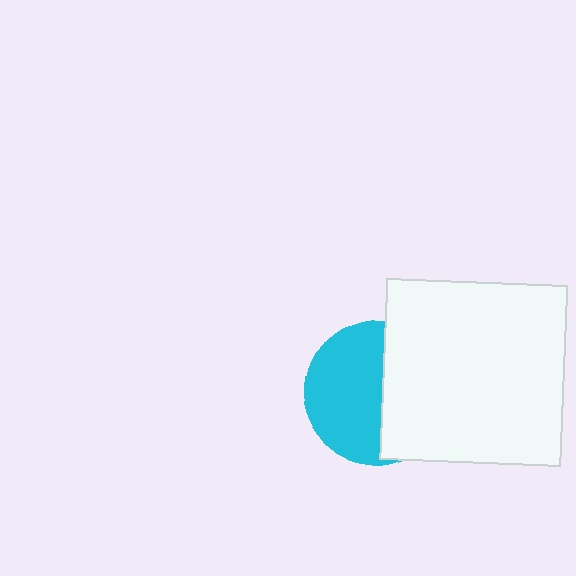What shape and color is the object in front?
The object in front is a white square.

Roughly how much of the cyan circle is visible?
About half of it is visible (roughly 55%).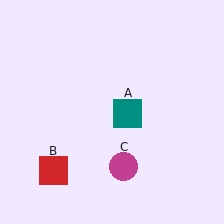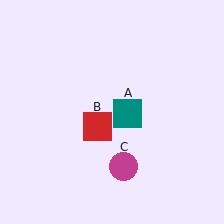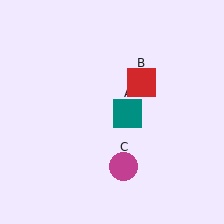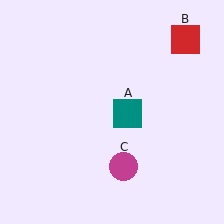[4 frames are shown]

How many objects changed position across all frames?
1 object changed position: red square (object B).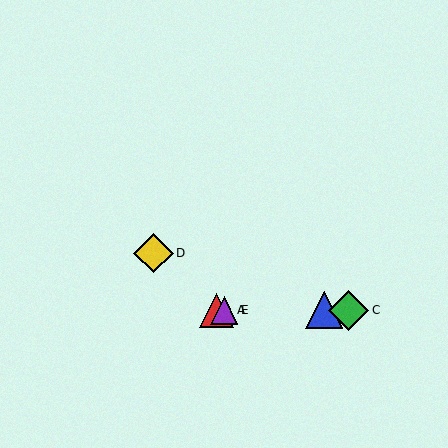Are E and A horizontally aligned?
Yes, both are at y≈310.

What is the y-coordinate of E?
Object E is at y≈310.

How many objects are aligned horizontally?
4 objects (A, B, C, E) are aligned horizontally.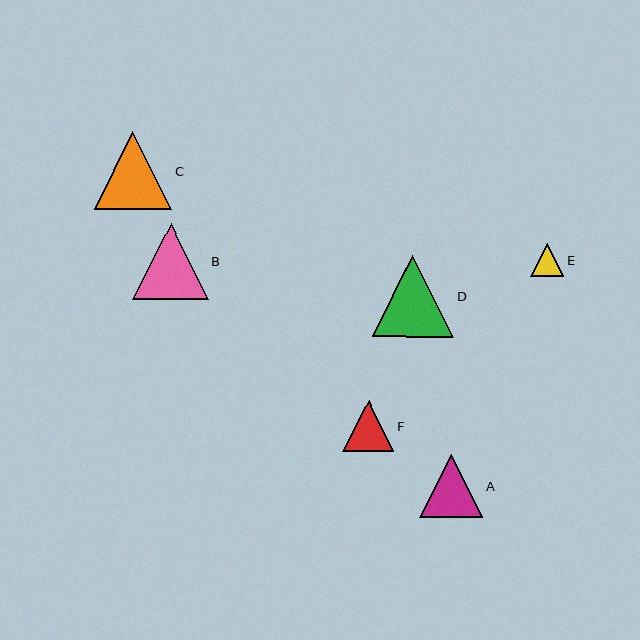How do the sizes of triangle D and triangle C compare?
Triangle D and triangle C are approximately the same size.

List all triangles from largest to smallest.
From largest to smallest: D, C, B, A, F, E.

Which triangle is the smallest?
Triangle E is the smallest with a size of approximately 33 pixels.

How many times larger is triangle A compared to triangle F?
Triangle A is approximately 1.2 times the size of triangle F.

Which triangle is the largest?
Triangle D is the largest with a size of approximately 81 pixels.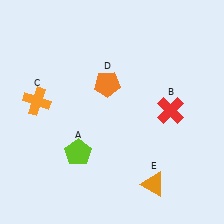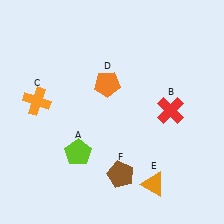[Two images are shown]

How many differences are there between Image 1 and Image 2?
There is 1 difference between the two images.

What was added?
A brown pentagon (F) was added in Image 2.